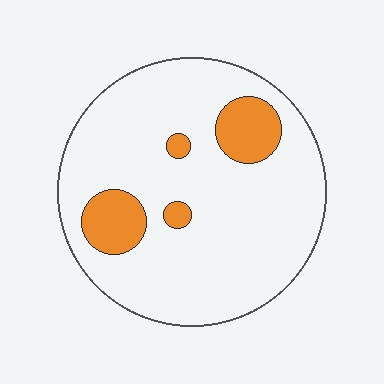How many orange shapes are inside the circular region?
4.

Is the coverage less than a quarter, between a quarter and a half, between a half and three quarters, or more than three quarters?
Less than a quarter.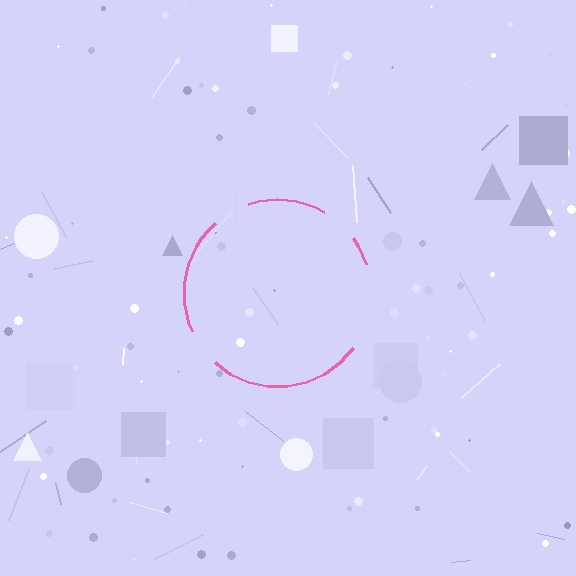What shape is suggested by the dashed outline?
The dashed outline suggests a circle.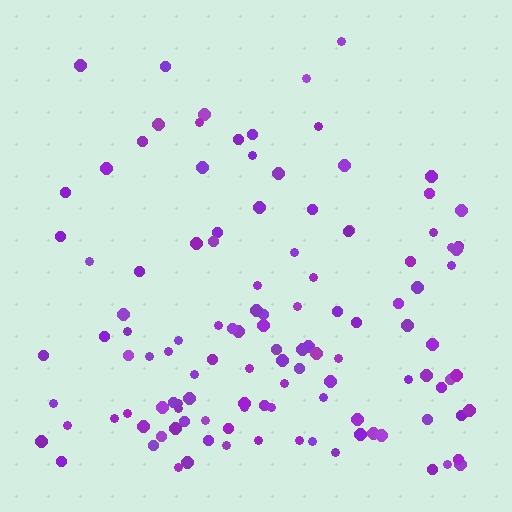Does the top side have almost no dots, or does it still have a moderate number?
Still a moderate number, just noticeably fewer than the bottom.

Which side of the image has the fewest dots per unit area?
The top.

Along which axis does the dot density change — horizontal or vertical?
Vertical.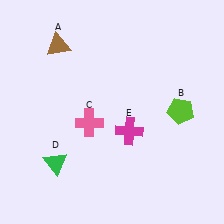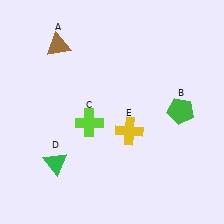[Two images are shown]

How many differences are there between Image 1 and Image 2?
There are 3 differences between the two images.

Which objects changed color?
B changed from lime to green. C changed from pink to lime. E changed from magenta to yellow.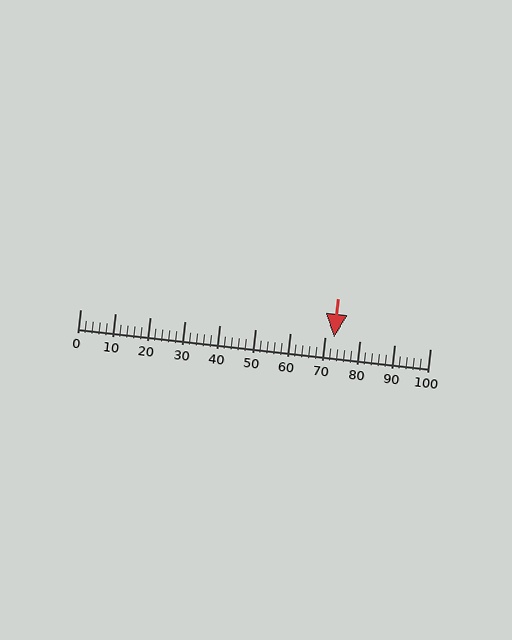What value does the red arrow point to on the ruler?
The red arrow points to approximately 73.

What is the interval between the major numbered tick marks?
The major tick marks are spaced 10 units apart.